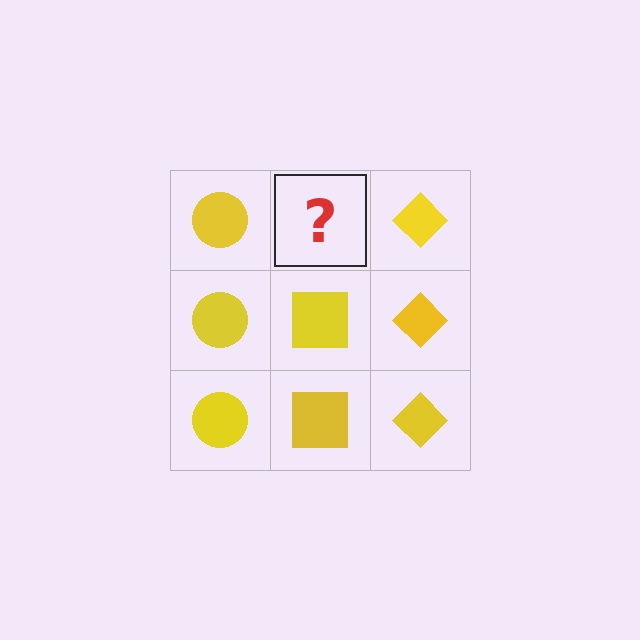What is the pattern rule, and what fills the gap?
The rule is that each column has a consistent shape. The gap should be filled with a yellow square.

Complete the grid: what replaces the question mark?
The question mark should be replaced with a yellow square.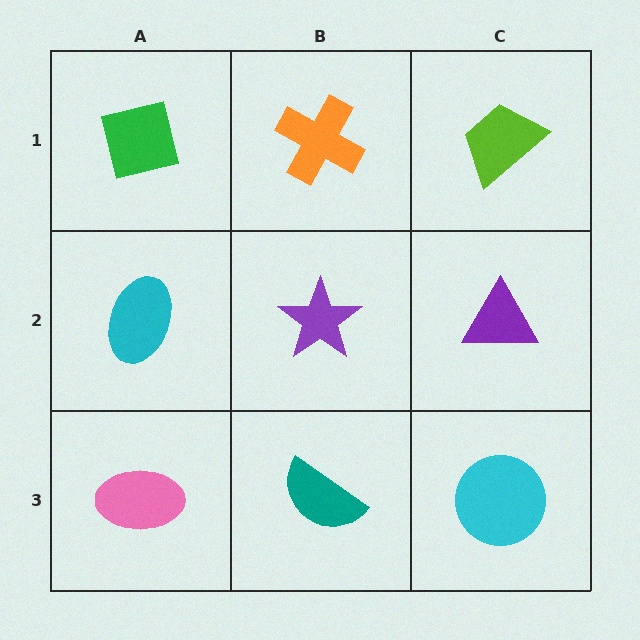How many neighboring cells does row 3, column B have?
3.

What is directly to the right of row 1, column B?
A lime trapezoid.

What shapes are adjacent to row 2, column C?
A lime trapezoid (row 1, column C), a cyan circle (row 3, column C), a purple star (row 2, column B).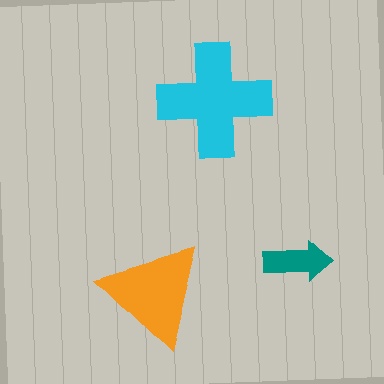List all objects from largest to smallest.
The cyan cross, the orange triangle, the teal arrow.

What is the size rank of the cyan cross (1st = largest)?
1st.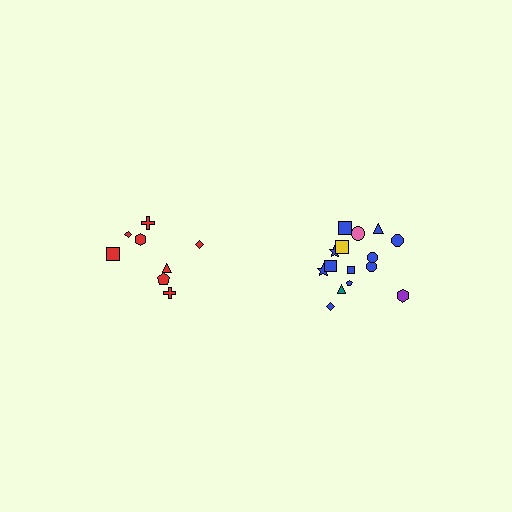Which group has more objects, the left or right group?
The right group.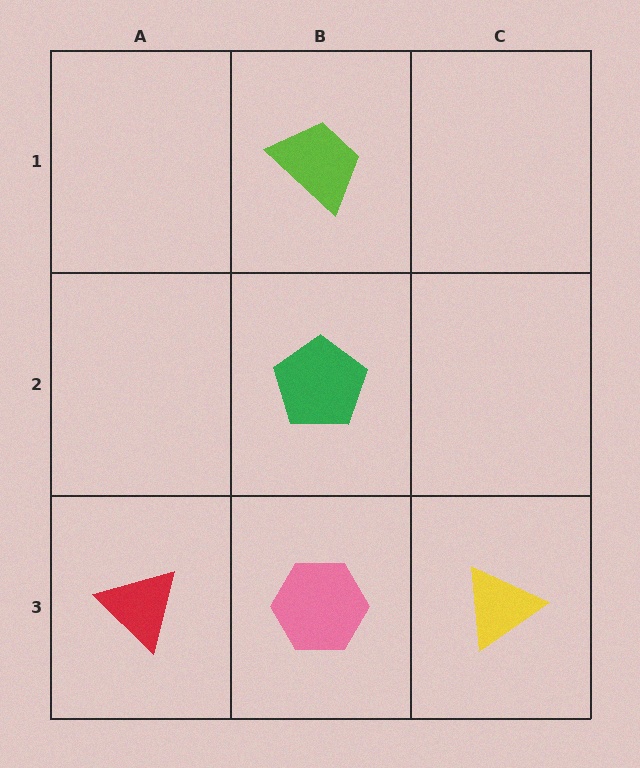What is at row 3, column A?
A red triangle.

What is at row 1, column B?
A lime trapezoid.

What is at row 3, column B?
A pink hexagon.